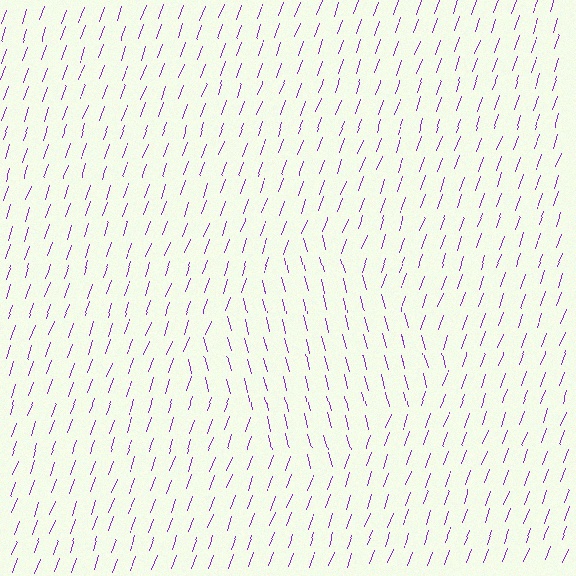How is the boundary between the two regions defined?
The boundary is defined purely by a change in line orientation (approximately 35 degrees difference). All lines are the same color and thickness.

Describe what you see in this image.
The image is filled with small purple line segments. A diamond region in the image has lines oriented differently from the surrounding lines, creating a visible texture boundary.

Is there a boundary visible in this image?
Yes, there is a texture boundary formed by a change in line orientation.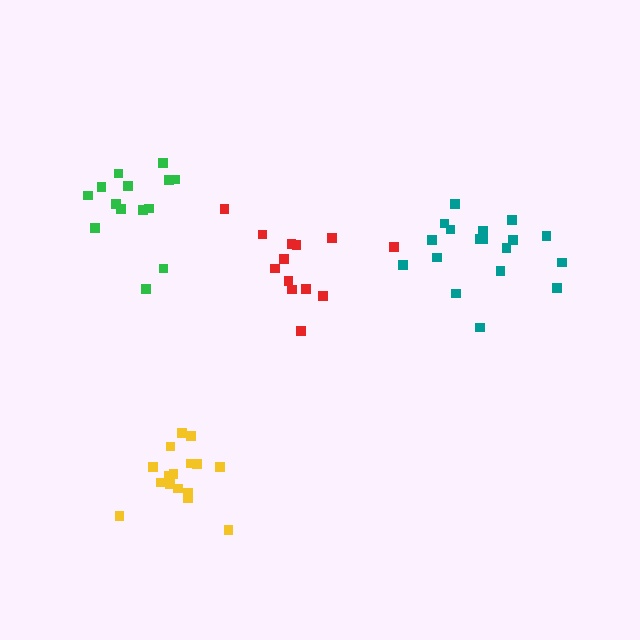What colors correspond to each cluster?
The clusters are colored: green, teal, yellow, red.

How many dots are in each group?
Group 1: 14 dots, Group 2: 18 dots, Group 3: 16 dots, Group 4: 13 dots (61 total).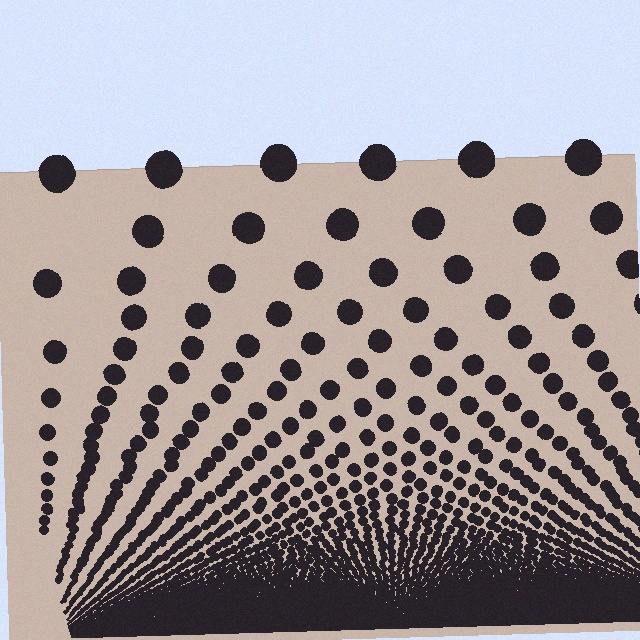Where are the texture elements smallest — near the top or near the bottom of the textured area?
Near the bottom.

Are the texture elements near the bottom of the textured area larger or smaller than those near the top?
Smaller. The gradient is inverted — elements near the bottom are smaller and denser.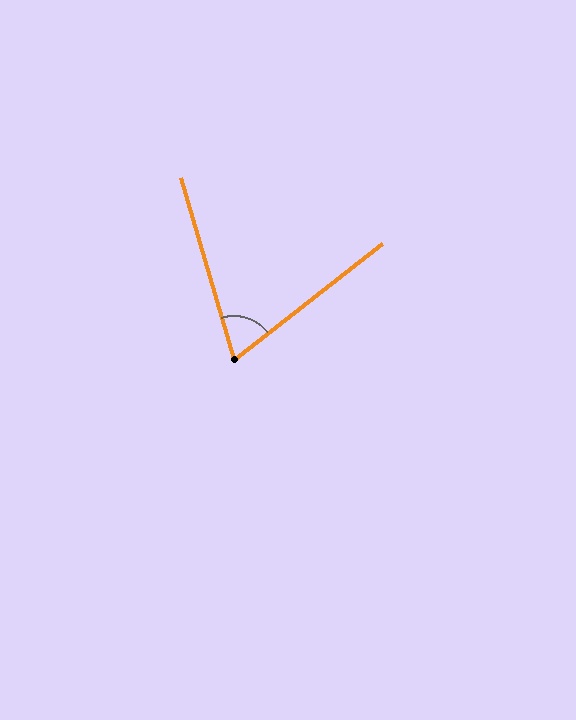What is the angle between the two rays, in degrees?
Approximately 68 degrees.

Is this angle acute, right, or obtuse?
It is acute.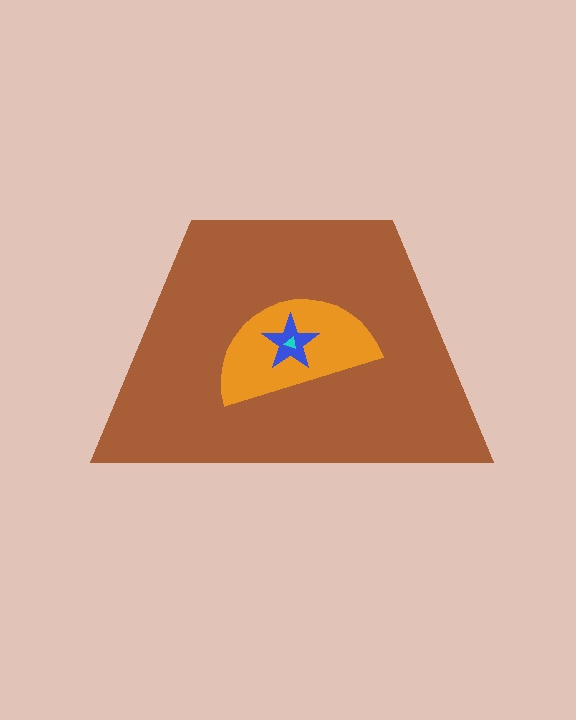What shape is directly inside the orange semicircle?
The blue star.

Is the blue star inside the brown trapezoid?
Yes.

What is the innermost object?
The cyan triangle.